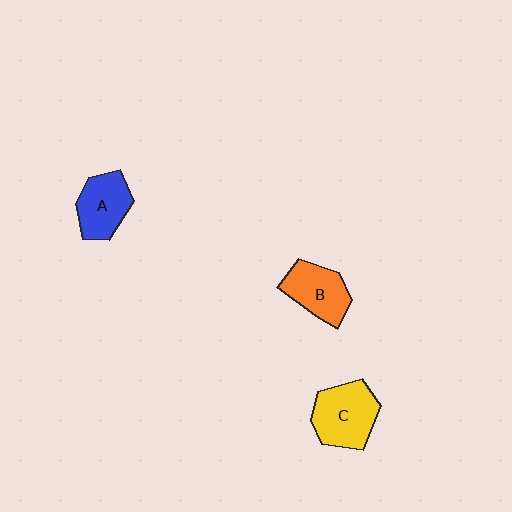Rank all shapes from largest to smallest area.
From largest to smallest: C (yellow), B (orange), A (blue).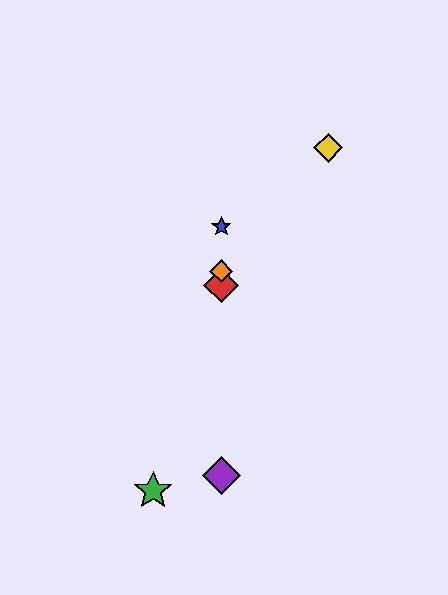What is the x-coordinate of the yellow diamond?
The yellow diamond is at x≈328.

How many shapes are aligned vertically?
4 shapes (the red diamond, the blue star, the purple diamond, the orange diamond) are aligned vertically.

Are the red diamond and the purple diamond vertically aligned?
Yes, both are at x≈221.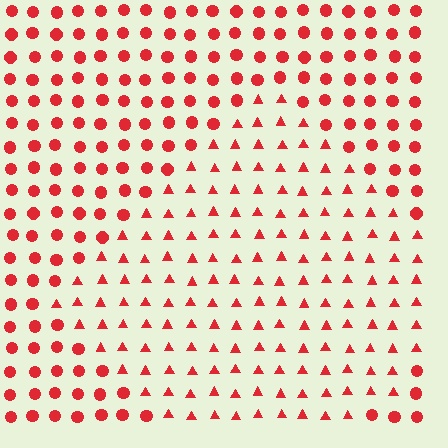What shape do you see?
I see a diamond.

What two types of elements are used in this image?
The image uses triangles inside the diamond region and circles outside it.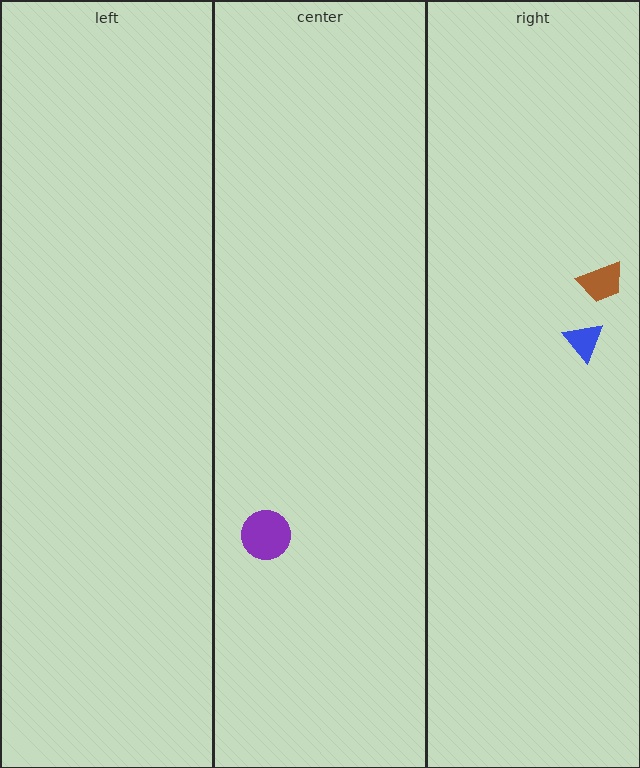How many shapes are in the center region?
1.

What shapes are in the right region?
The brown trapezoid, the blue triangle.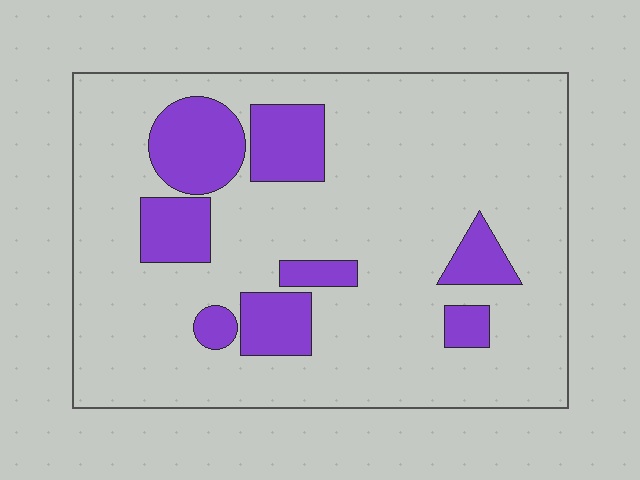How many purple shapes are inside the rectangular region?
8.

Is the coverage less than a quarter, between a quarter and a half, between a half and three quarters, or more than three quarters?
Less than a quarter.